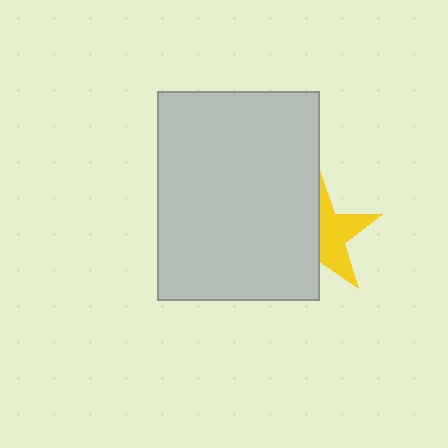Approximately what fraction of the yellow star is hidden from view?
Roughly 50% of the yellow star is hidden behind the light gray rectangle.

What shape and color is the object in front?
The object in front is a light gray rectangle.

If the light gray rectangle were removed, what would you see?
You would see the complete yellow star.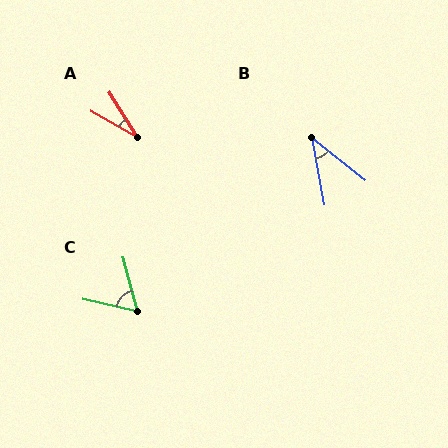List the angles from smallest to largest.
A (28°), B (41°), C (63°).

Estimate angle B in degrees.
Approximately 41 degrees.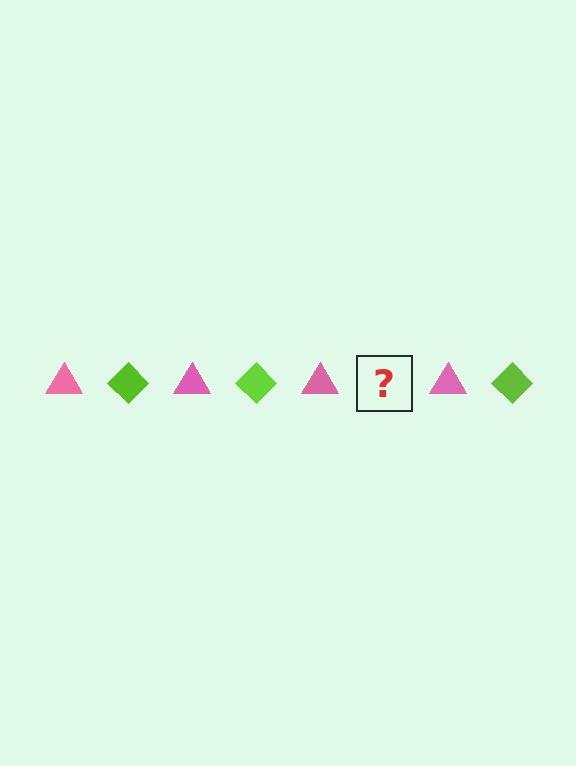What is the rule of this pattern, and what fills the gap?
The rule is that the pattern alternates between pink triangle and lime diamond. The gap should be filled with a lime diamond.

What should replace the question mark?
The question mark should be replaced with a lime diamond.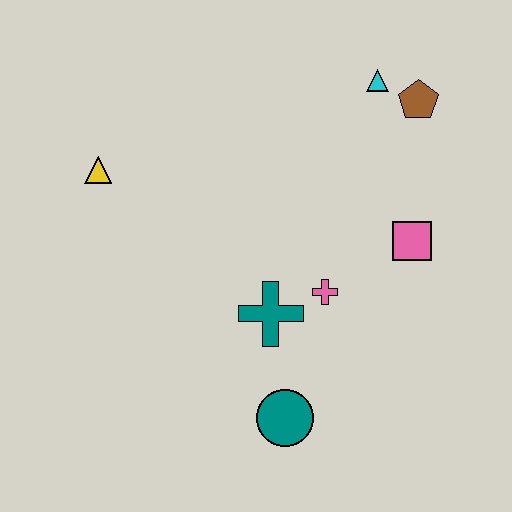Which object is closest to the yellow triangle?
The teal cross is closest to the yellow triangle.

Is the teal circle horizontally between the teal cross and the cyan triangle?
Yes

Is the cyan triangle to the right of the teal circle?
Yes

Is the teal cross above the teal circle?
Yes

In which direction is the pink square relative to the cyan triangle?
The pink square is below the cyan triangle.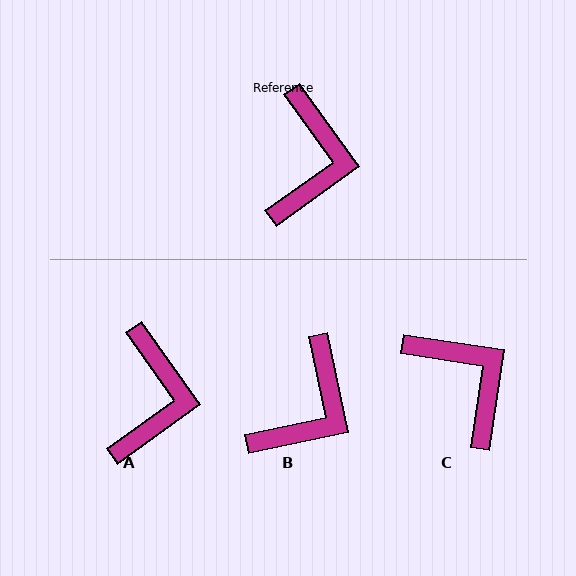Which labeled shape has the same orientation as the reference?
A.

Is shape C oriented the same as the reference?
No, it is off by about 46 degrees.